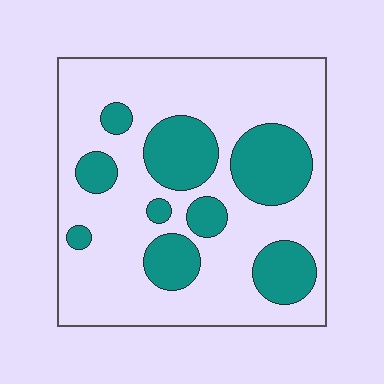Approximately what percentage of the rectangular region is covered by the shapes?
Approximately 30%.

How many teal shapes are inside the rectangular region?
9.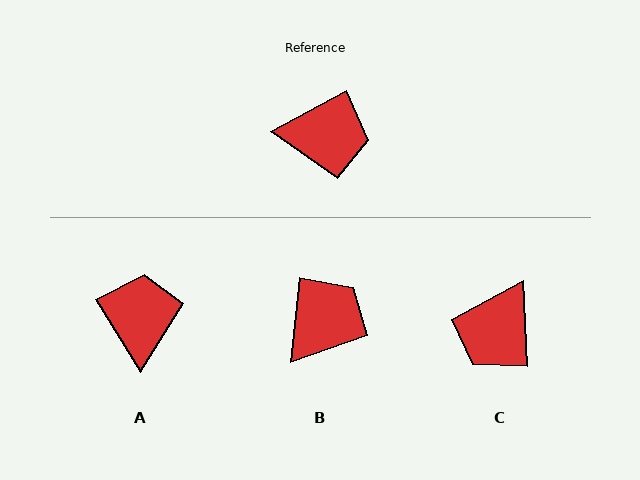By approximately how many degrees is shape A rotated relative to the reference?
Approximately 93 degrees counter-clockwise.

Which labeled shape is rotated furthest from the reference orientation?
C, about 116 degrees away.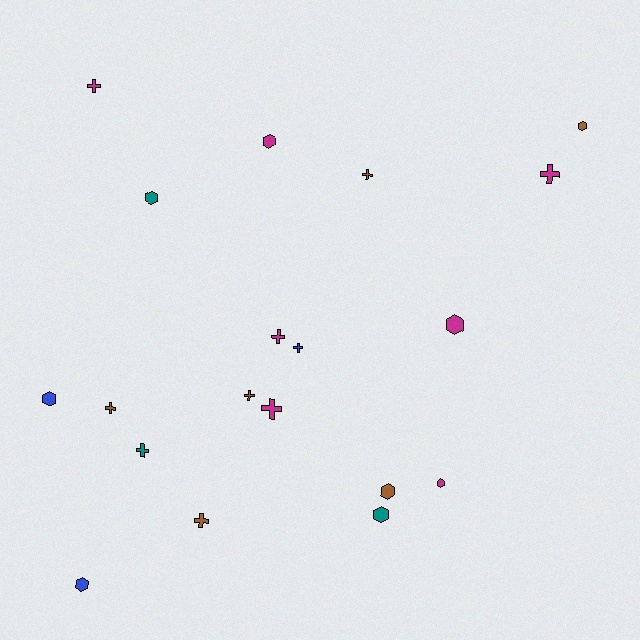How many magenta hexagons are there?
There are 3 magenta hexagons.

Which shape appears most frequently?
Cross, with 10 objects.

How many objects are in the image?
There are 19 objects.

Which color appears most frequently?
Magenta, with 7 objects.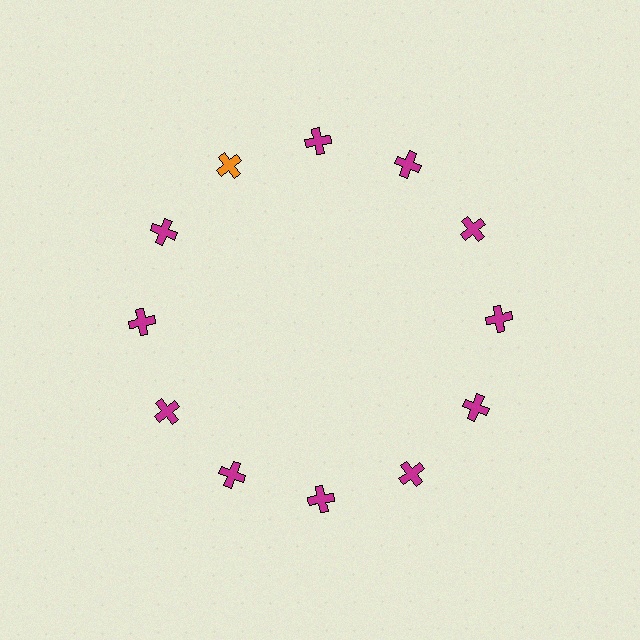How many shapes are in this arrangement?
There are 12 shapes arranged in a ring pattern.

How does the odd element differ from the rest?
It has a different color: orange instead of magenta.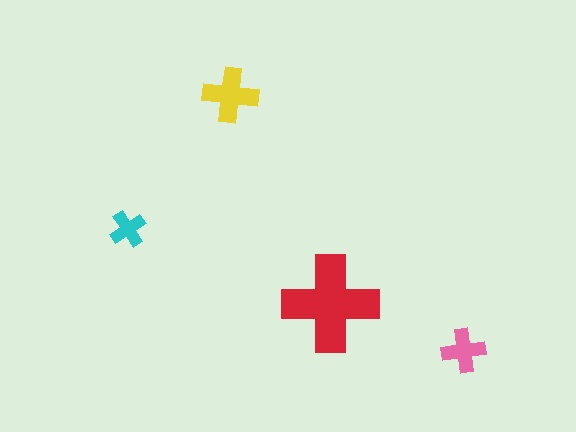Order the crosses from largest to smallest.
the red one, the yellow one, the pink one, the cyan one.